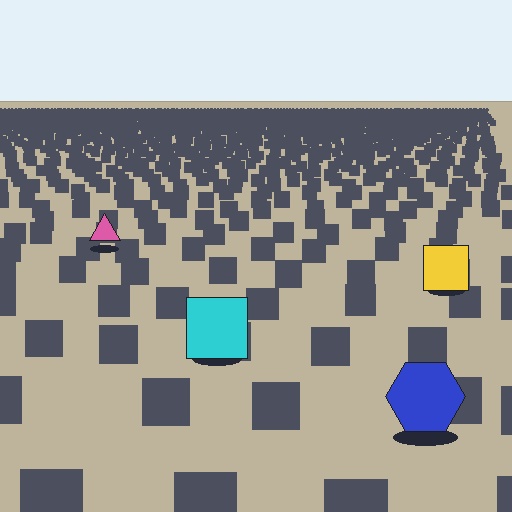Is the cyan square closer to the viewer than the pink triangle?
Yes. The cyan square is closer — you can tell from the texture gradient: the ground texture is coarser near it.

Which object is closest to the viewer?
The blue hexagon is closest. The texture marks near it are larger and more spread out.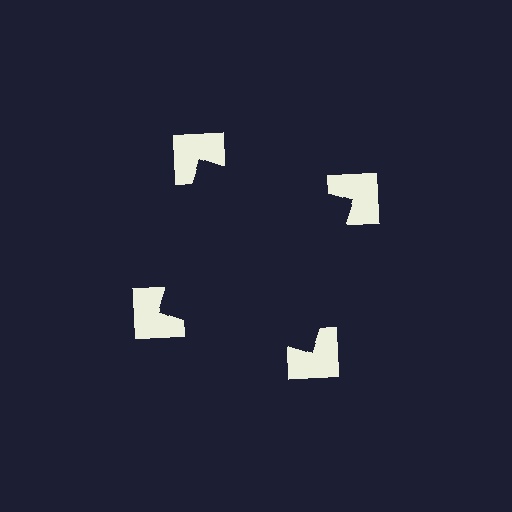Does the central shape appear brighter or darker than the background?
It typically appears slightly darker than the background, even though no actual brightness change is drawn.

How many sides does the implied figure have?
4 sides.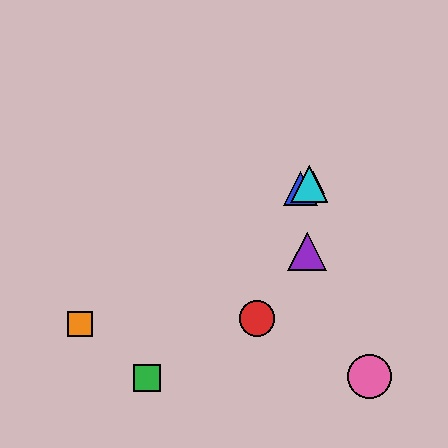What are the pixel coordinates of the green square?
The green square is at (147, 378).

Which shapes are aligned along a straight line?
The blue triangle, the yellow triangle, the cyan triangle are aligned along a straight line.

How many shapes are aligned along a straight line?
3 shapes (the blue triangle, the yellow triangle, the cyan triangle) are aligned along a straight line.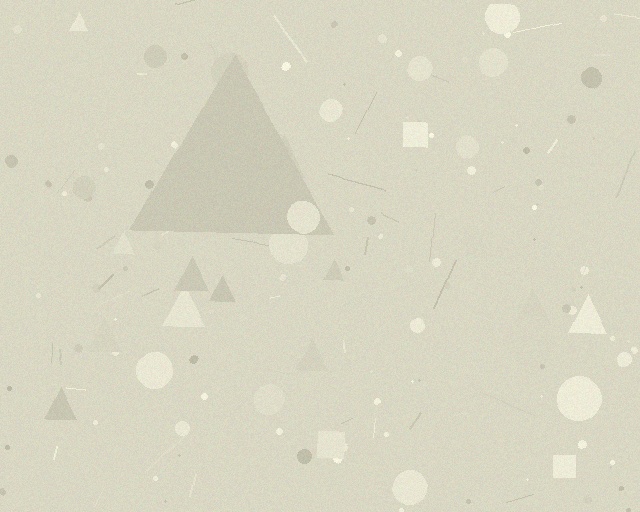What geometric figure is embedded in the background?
A triangle is embedded in the background.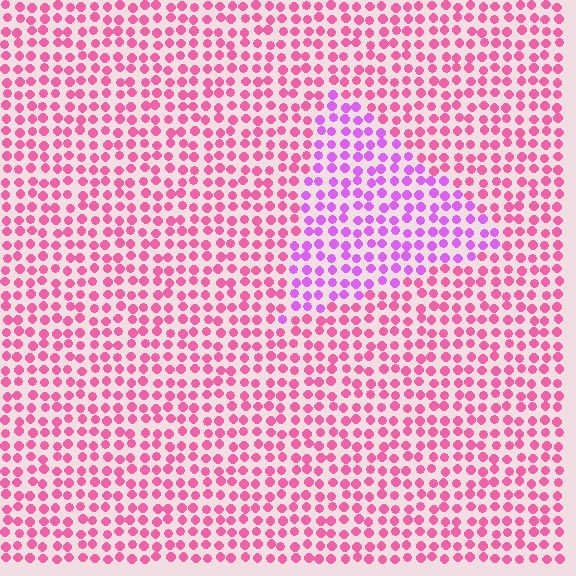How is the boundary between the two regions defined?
The boundary is defined purely by a slight shift in hue (about 40 degrees). Spacing, size, and orientation are identical on both sides.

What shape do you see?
I see a triangle.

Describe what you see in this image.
The image is filled with small pink elements in a uniform arrangement. A triangle-shaped region is visible where the elements are tinted to a slightly different hue, forming a subtle color boundary.